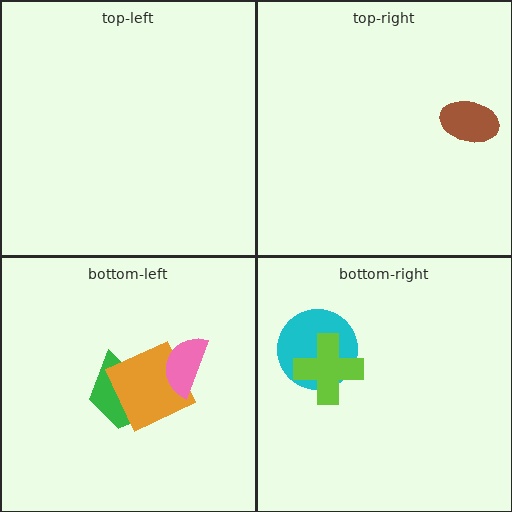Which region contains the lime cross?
The bottom-right region.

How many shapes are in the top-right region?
1.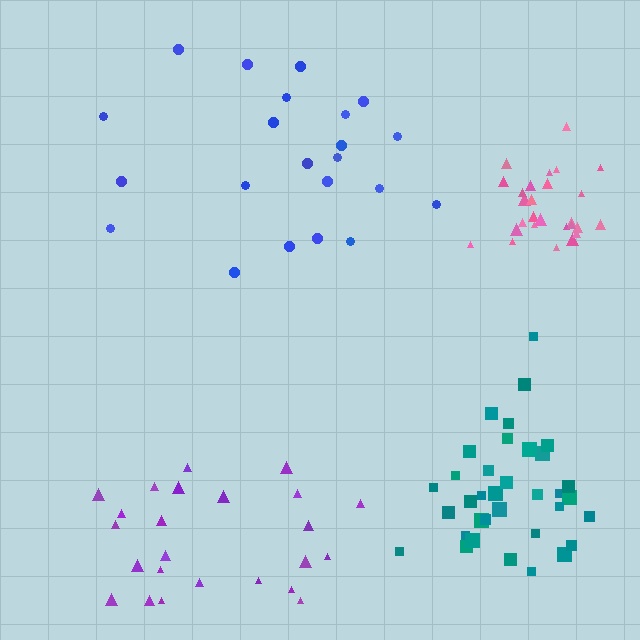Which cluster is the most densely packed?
Pink.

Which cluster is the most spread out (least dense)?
Blue.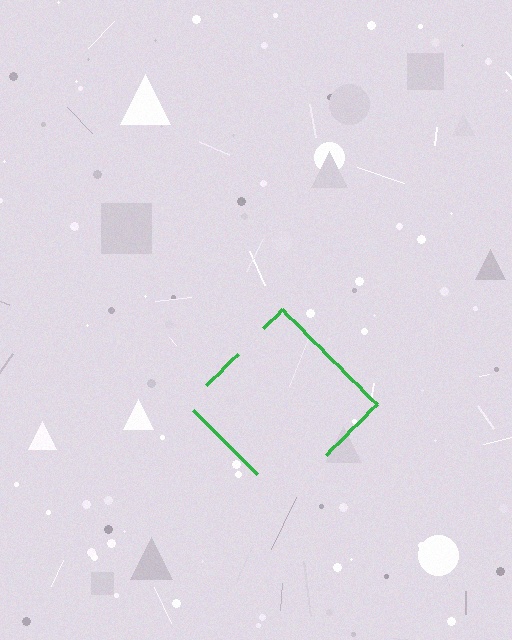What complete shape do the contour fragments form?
The contour fragments form a diamond.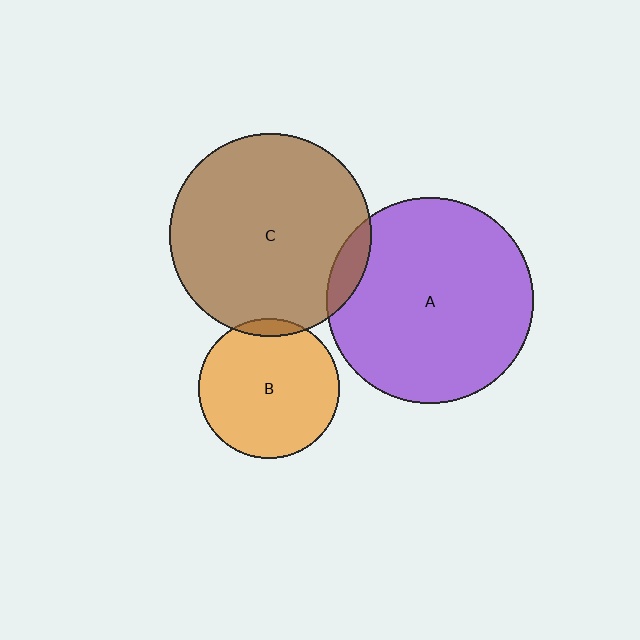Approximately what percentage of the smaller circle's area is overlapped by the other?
Approximately 5%.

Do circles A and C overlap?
Yes.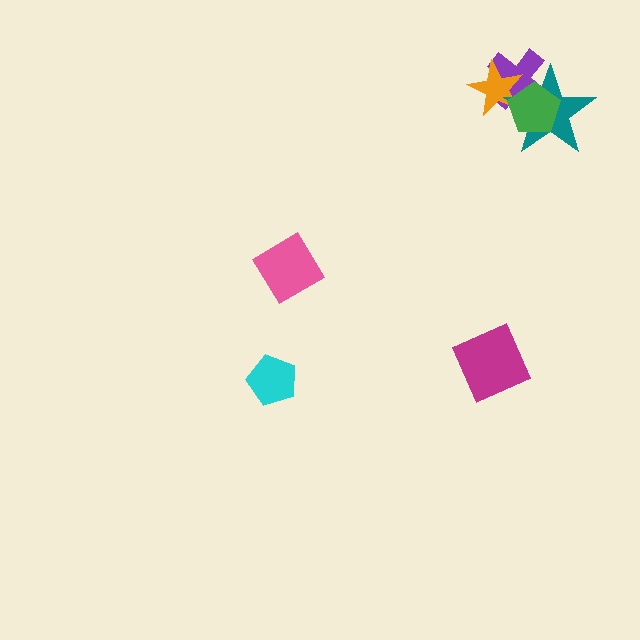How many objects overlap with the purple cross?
3 objects overlap with the purple cross.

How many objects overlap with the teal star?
3 objects overlap with the teal star.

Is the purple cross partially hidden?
Yes, it is partially covered by another shape.